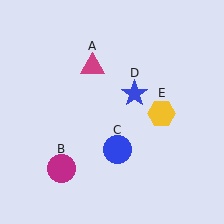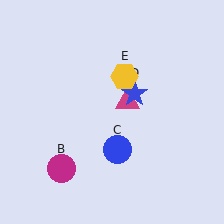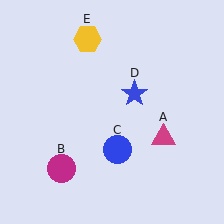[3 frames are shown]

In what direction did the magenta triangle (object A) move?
The magenta triangle (object A) moved down and to the right.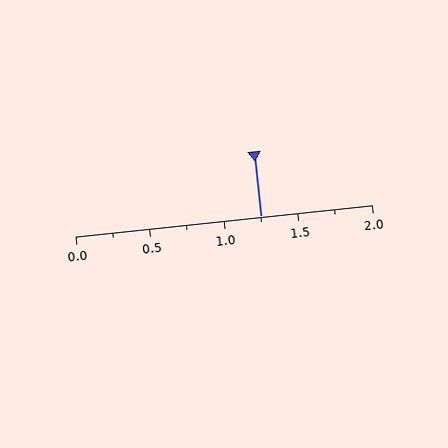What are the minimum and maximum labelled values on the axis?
The axis runs from 0.0 to 2.0.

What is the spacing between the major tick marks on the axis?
The major ticks are spaced 0.5 apart.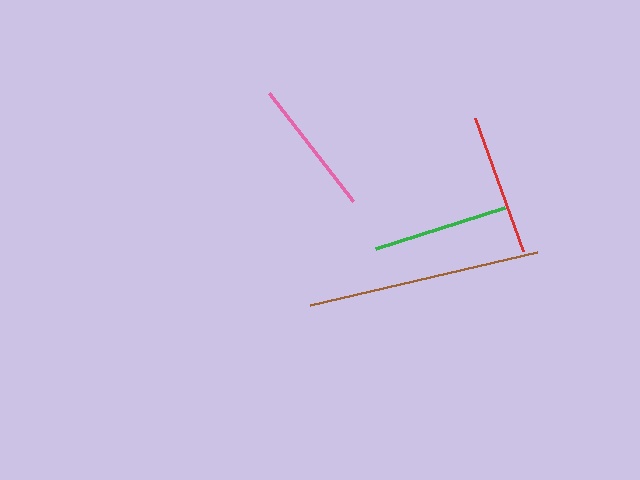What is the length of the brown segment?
The brown segment is approximately 233 pixels long.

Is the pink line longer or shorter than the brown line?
The brown line is longer than the pink line.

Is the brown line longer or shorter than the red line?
The brown line is longer than the red line.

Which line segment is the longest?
The brown line is the longest at approximately 233 pixels.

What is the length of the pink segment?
The pink segment is approximately 137 pixels long.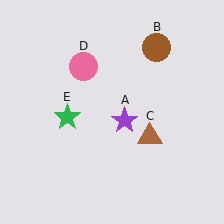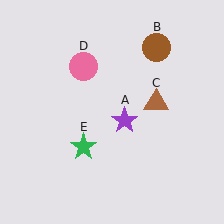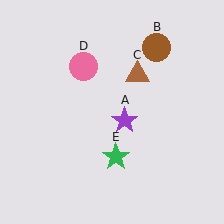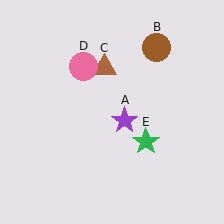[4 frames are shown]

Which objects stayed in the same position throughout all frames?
Purple star (object A) and brown circle (object B) and pink circle (object D) remained stationary.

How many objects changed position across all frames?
2 objects changed position: brown triangle (object C), green star (object E).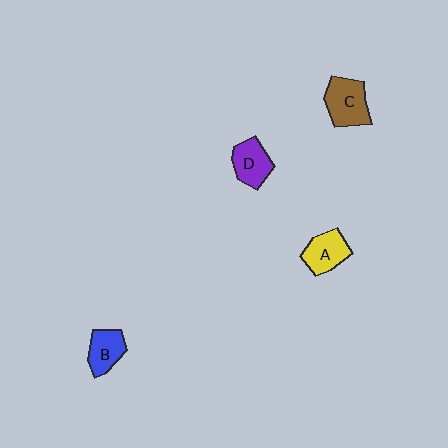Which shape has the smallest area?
Shape B (blue).